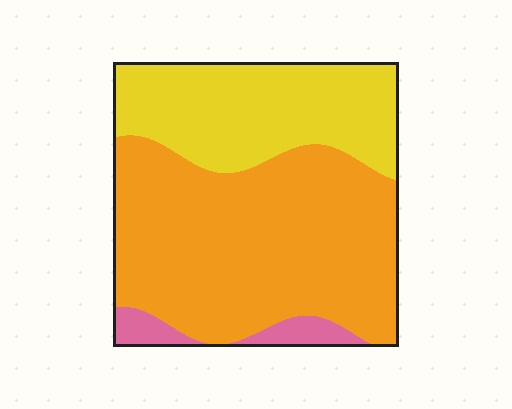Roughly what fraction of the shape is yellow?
Yellow covers 33% of the shape.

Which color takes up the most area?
Orange, at roughly 60%.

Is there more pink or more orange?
Orange.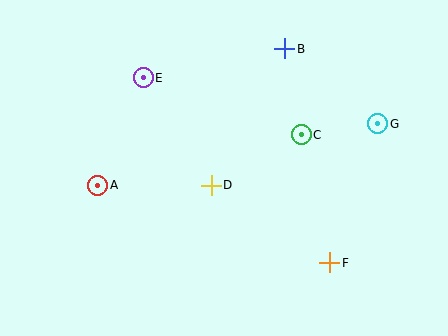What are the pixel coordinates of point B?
Point B is at (285, 49).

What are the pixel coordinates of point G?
Point G is at (378, 124).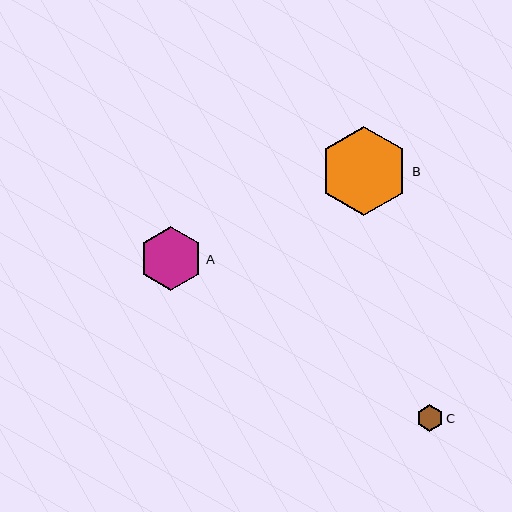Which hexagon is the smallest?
Hexagon C is the smallest with a size of approximately 27 pixels.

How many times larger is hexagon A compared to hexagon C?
Hexagon A is approximately 2.4 times the size of hexagon C.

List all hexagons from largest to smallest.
From largest to smallest: B, A, C.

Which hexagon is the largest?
Hexagon B is the largest with a size of approximately 89 pixels.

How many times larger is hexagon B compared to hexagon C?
Hexagon B is approximately 3.3 times the size of hexagon C.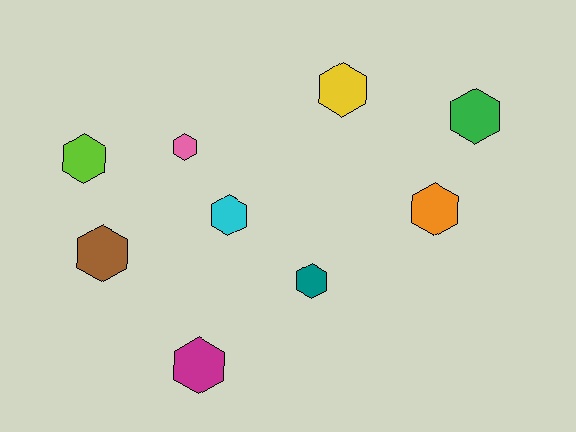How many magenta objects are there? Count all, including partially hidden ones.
There is 1 magenta object.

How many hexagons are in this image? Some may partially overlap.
There are 9 hexagons.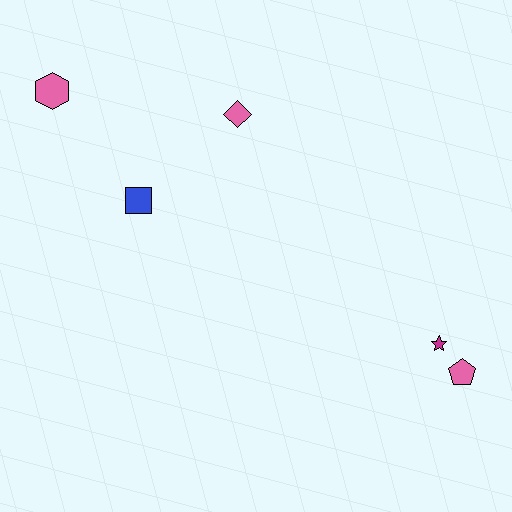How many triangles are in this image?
There are no triangles.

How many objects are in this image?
There are 5 objects.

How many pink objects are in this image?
There are 3 pink objects.